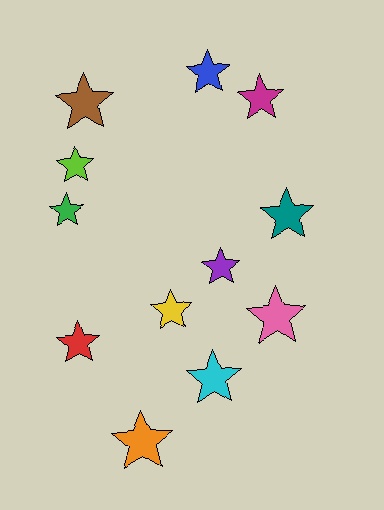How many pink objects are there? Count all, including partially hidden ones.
There is 1 pink object.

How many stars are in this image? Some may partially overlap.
There are 12 stars.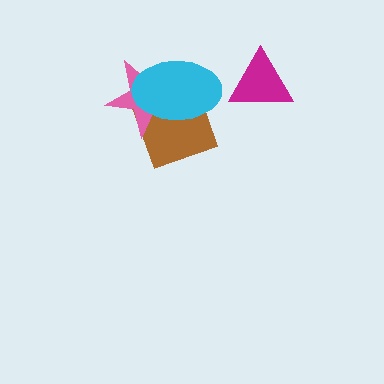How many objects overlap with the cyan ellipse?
2 objects overlap with the cyan ellipse.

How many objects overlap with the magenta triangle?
0 objects overlap with the magenta triangle.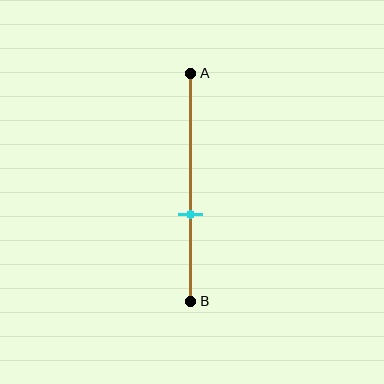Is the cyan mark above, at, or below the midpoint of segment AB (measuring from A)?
The cyan mark is below the midpoint of segment AB.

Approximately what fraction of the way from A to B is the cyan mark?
The cyan mark is approximately 60% of the way from A to B.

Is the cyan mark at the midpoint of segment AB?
No, the mark is at about 60% from A, not at the 50% midpoint.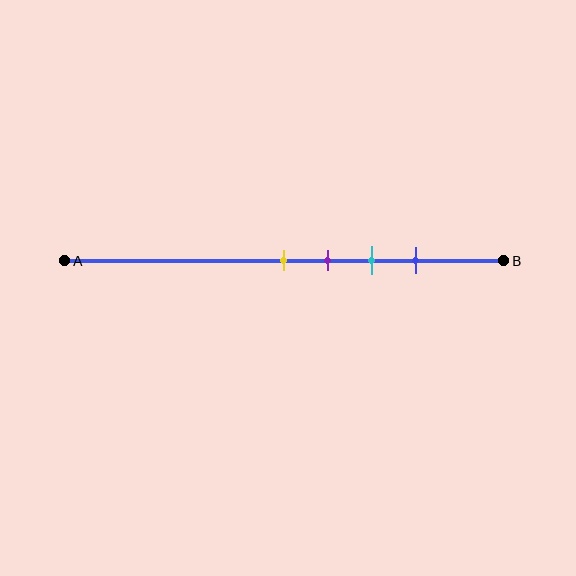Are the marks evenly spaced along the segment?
Yes, the marks are approximately evenly spaced.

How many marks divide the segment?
There are 4 marks dividing the segment.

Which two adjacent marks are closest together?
The yellow and purple marks are the closest adjacent pair.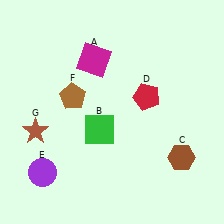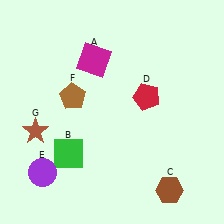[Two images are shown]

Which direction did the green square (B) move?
The green square (B) moved left.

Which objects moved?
The objects that moved are: the green square (B), the brown hexagon (C).